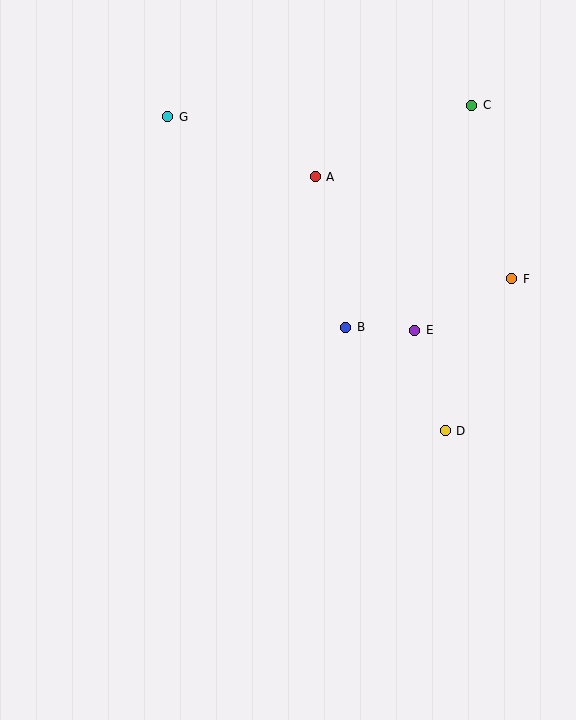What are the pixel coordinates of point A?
Point A is at (315, 177).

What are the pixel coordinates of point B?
Point B is at (346, 327).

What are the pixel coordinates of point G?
Point G is at (168, 117).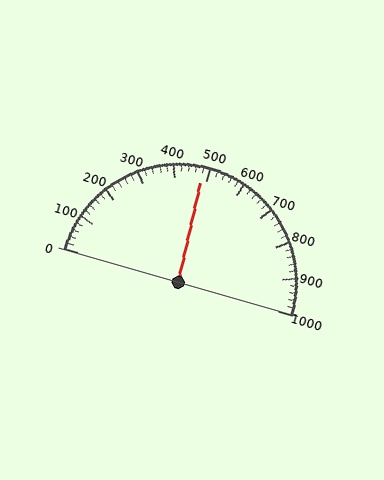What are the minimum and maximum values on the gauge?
The gauge ranges from 0 to 1000.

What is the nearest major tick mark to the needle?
The nearest major tick mark is 500.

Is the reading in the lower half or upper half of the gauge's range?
The reading is in the lower half of the range (0 to 1000).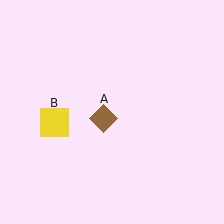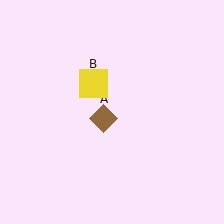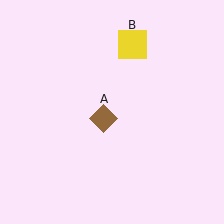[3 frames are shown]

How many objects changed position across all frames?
1 object changed position: yellow square (object B).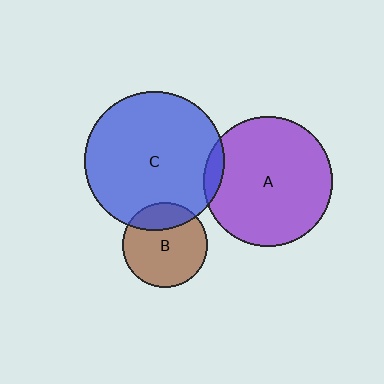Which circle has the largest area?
Circle C (blue).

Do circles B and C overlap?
Yes.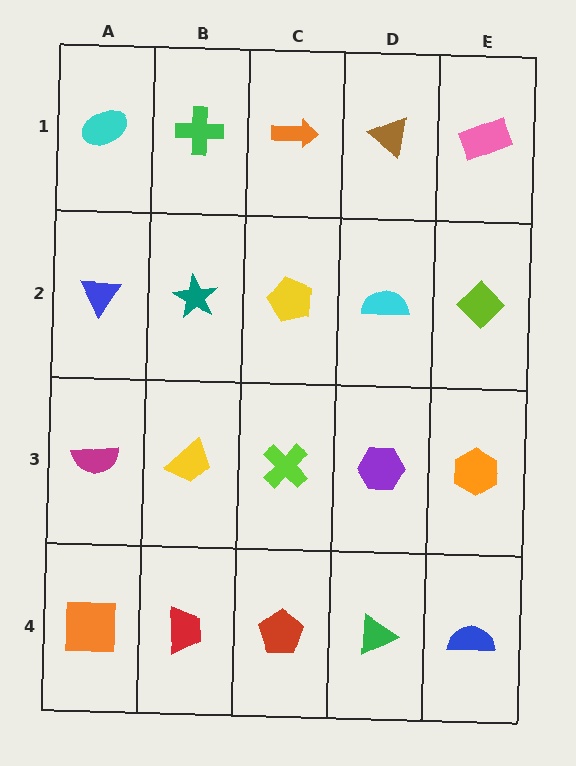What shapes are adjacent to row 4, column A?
A magenta semicircle (row 3, column A), a red trapezoid (row 4, column B).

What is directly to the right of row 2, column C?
A cyan semicircle.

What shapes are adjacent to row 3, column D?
A cyan semicircle (row 2, column D), a green triangle (row 4, column D), a lime cross (row 3, column C), an orange hexagon (row 3, column E).